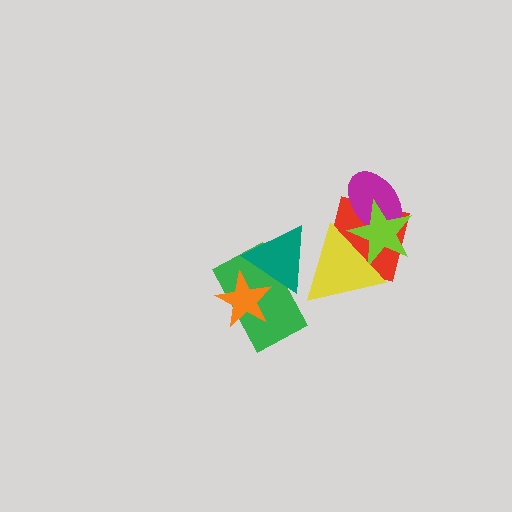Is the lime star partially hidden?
Yes, it is partially covered by another shape.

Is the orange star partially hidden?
No, no other shape covers it.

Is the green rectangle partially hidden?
Yes, it is partially covered by another shape.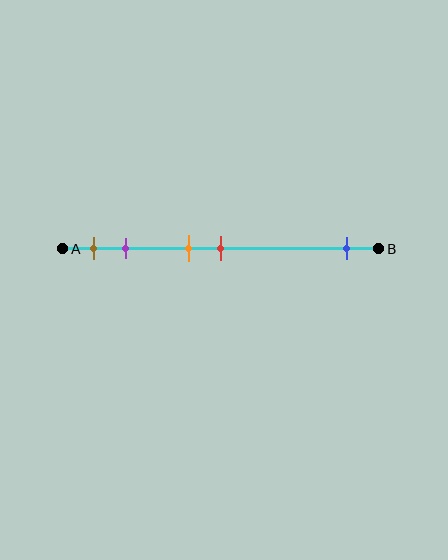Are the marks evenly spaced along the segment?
No, the marks are not evenly spaced.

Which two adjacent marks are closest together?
The orange and red marks are the closest adjacent pair.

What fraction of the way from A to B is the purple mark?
The purple mark is approximately 20% (0.2) of the way from A to B.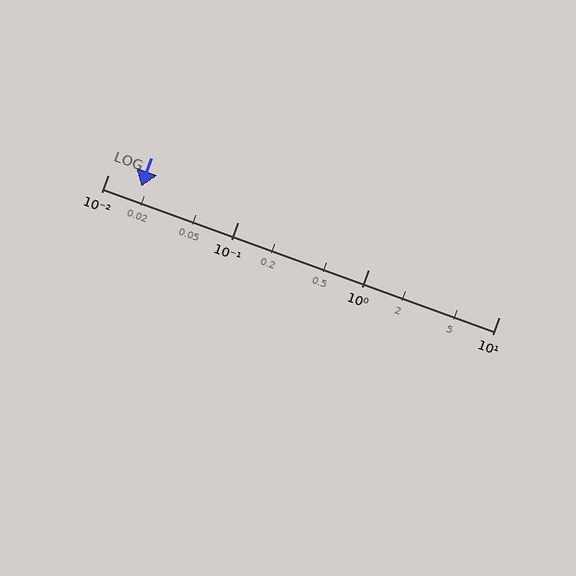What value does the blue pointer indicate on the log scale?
The pointer indicates approximately 0.018.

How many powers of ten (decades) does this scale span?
The scale spans 3 decades, from 0.01 to 10.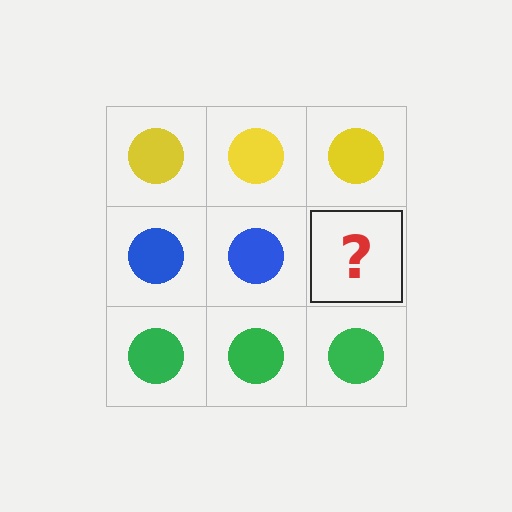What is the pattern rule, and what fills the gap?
The rule is that each row has a consistent color. The gap should be filled with a blue circle.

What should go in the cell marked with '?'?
The missing cell should contain a blue circle.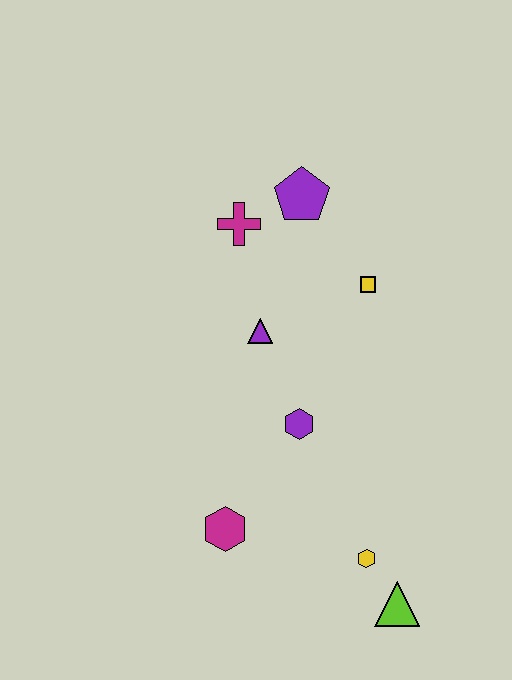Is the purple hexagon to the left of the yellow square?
Yes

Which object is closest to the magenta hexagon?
The purple hexagon is closest to the magenta hexagon.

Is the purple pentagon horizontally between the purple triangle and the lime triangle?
Yes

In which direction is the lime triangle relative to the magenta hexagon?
The lime triangle is to the right of the magenta hexagon.